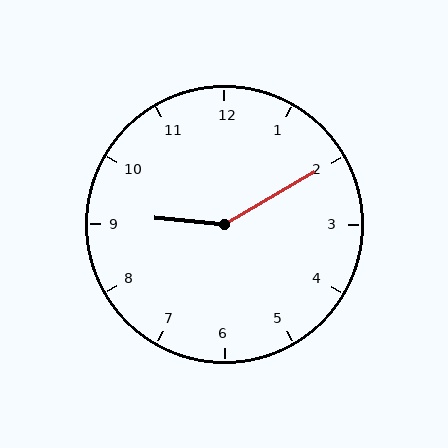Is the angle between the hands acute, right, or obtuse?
It is obtuse.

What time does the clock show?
9:10.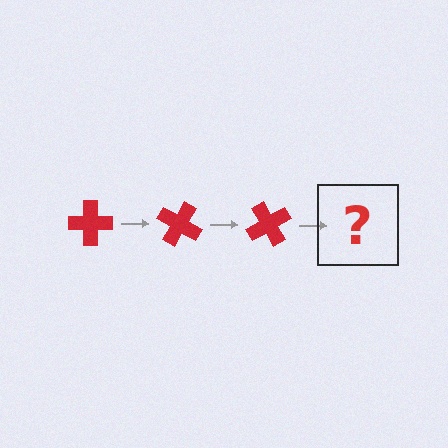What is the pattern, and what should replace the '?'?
The pattern is that the cross rotates 30 degrees each step. The '?' should be a red cross rotated 90 degrees.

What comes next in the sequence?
The next element should be a red cross rotated 90 degrees.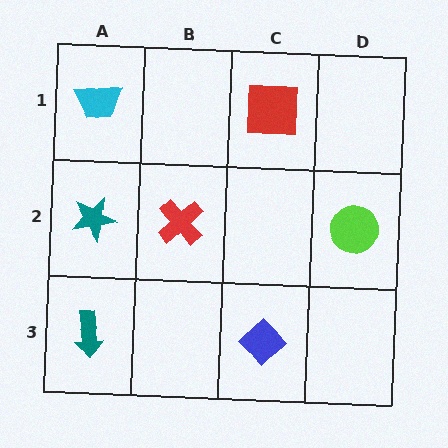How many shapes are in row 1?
2 shapes.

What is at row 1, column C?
A red square.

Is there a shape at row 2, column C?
No, that cell is empty.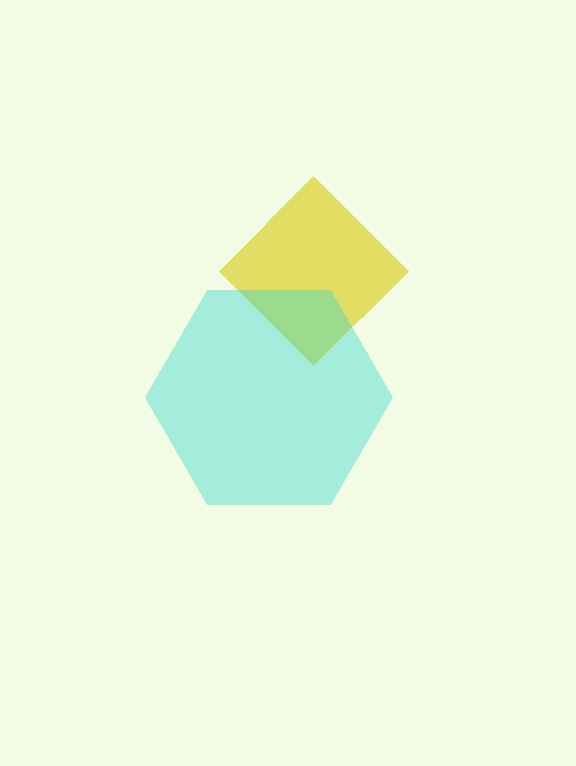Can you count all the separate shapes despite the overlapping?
Yes, there are 2 separate shapes.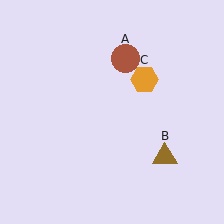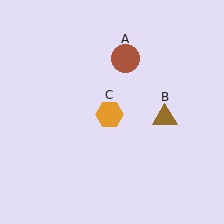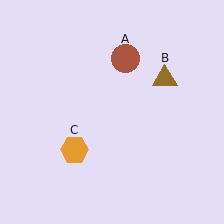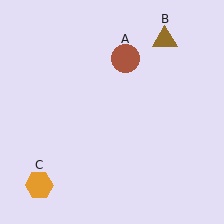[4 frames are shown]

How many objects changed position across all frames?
2 objects changed position: brown triangle (object B), orange hexagon (object C).